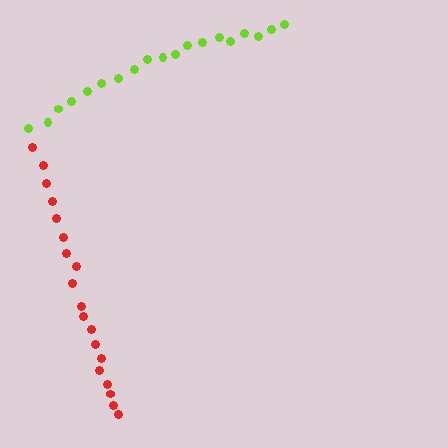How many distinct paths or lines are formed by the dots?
There are 2 distinct paths.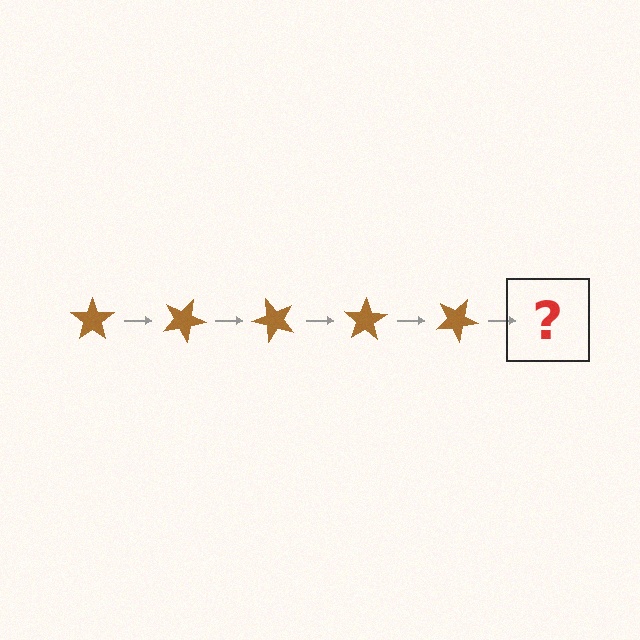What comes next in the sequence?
The next element should be a brown star rotated 125 degrees.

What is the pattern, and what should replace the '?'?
The pattern is that the star rotates 25 degrees each step. The '?' should be a brown star rotated 125 degrees.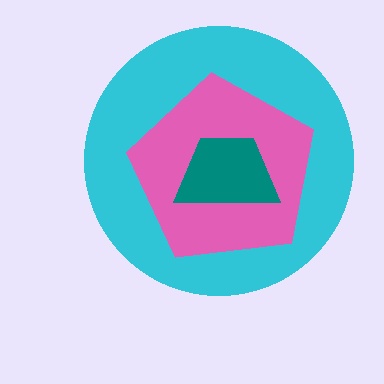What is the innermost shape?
The teal trapezoid.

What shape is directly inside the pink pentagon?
The teal trapezoid.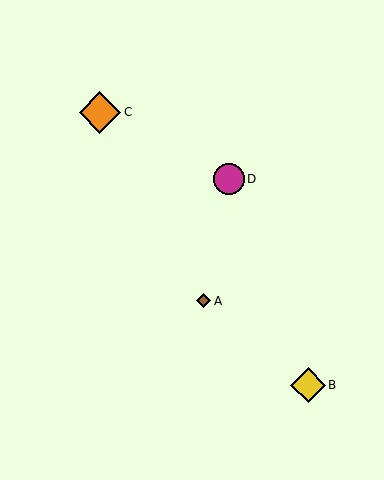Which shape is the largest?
The orange diamond (labeled C) is the largest.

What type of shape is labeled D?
Shape D is a magenta circle.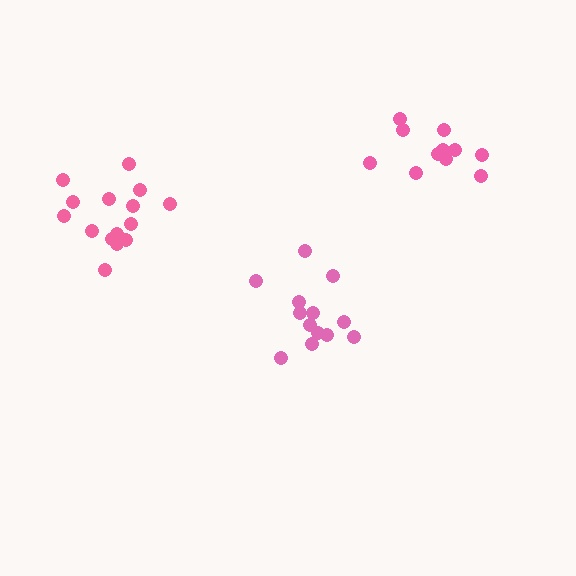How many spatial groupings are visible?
There are 3 spatial groupings.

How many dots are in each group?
Group 1: 13 dots, Group 2: 15 dots, Group 3: 11 dots (39 total).